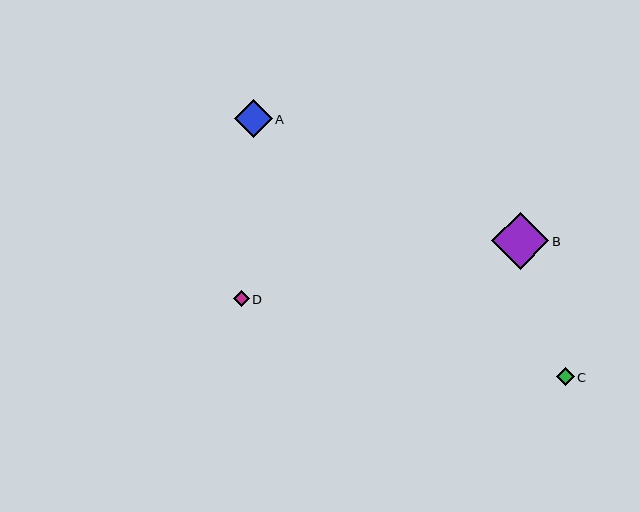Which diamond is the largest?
Diamond B is the largest with a size of approximately 57 pixels.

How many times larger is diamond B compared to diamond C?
Diamond B is approximately 3.3 times the size of diamond C.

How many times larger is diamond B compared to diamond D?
Diamond B is approximately 3.6 times the size of diamond D.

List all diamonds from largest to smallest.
From largest to smallest: B, A, C, D.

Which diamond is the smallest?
Diamond D is the smallest with a size of approximately 16 pixels.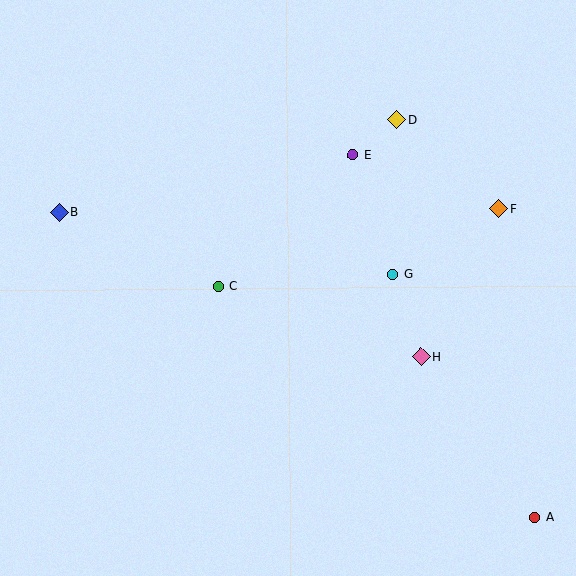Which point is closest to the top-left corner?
Point B is closest to the top-left corner.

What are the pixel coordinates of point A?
Point A is at (534, 517).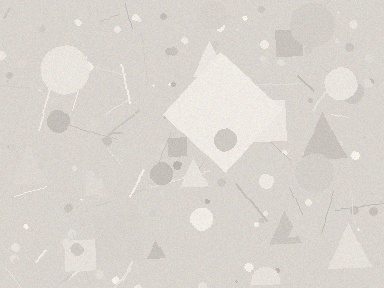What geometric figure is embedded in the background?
A diamond is embedded in the background.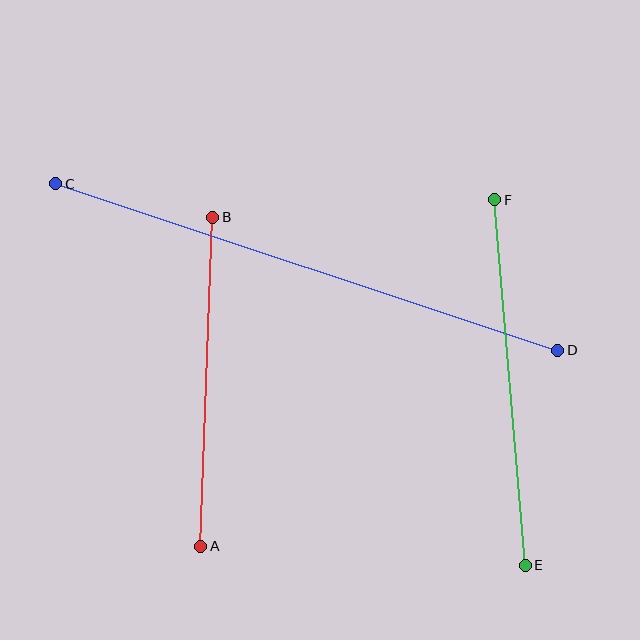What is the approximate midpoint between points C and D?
The midpoint is at approximately (307, 267) pixels.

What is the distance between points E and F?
The distance is approximately 367 pixels.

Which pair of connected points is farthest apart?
Points C and D are farthest apart.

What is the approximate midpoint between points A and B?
The midpoint is at approximately (207, 382) pixels.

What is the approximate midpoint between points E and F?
The midpoint is at approximately (510, 382) pixels.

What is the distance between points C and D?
The distance is approximately 529 pixels.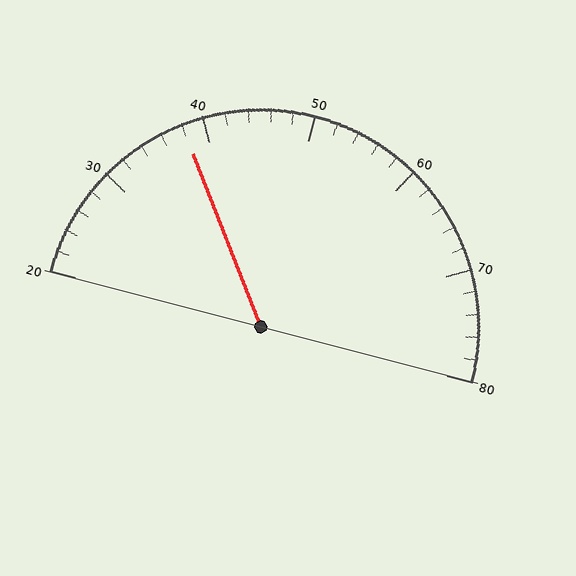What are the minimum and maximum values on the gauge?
The gauge ranges from 20 to 80.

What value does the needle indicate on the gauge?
The needle indicates approximately 38.